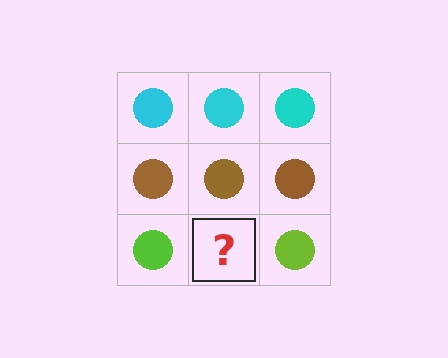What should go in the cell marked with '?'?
The missing cell should contain a lime circle.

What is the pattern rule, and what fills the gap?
The rule is that each row has a consistent color. The gap should be filled with a lime circle.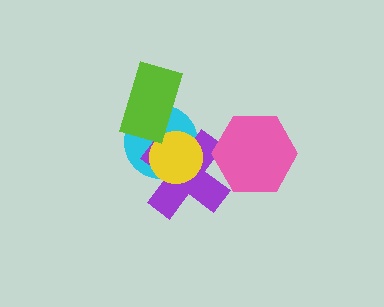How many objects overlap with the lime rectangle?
1 object overlaps with the lime rectangle.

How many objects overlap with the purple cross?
3 objects overlap with the purple cross.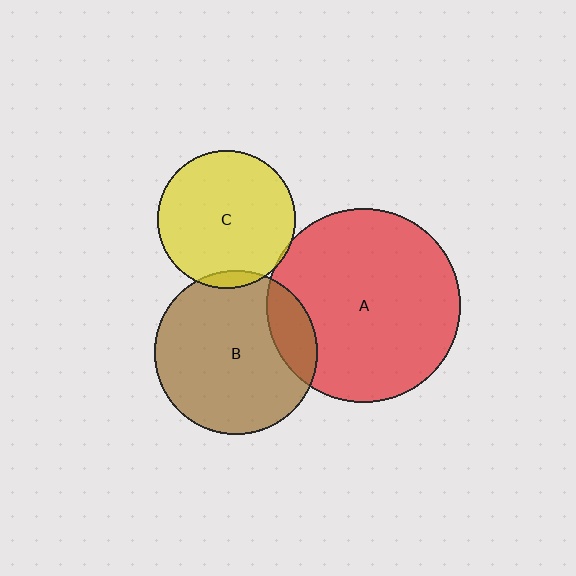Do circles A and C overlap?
Yes.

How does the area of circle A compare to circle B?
Approximately 1.4 times.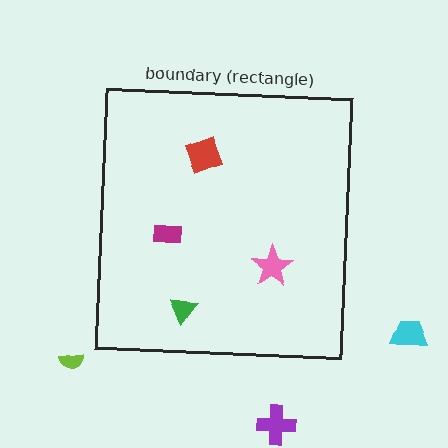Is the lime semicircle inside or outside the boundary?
Outside.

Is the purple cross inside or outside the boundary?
Outside.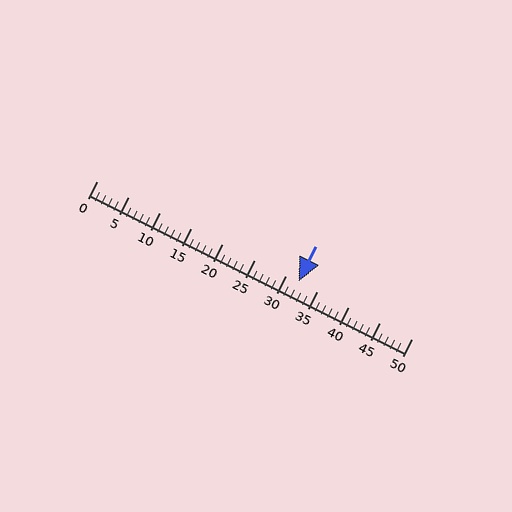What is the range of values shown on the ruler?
The ruler shows values from 0 to 50.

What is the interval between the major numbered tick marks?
The major tick marks are spaced 5 units apart.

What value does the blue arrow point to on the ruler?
The blue arrow points to approximately 32.